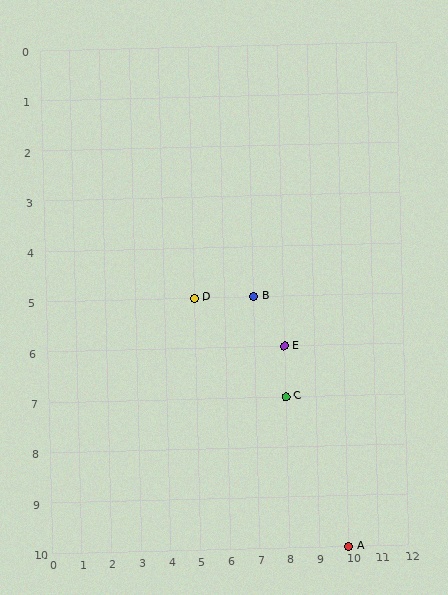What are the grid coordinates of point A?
Point A is at grid coordinates (10, 10).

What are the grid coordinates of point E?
Point E is at grid coordinates (8, 6).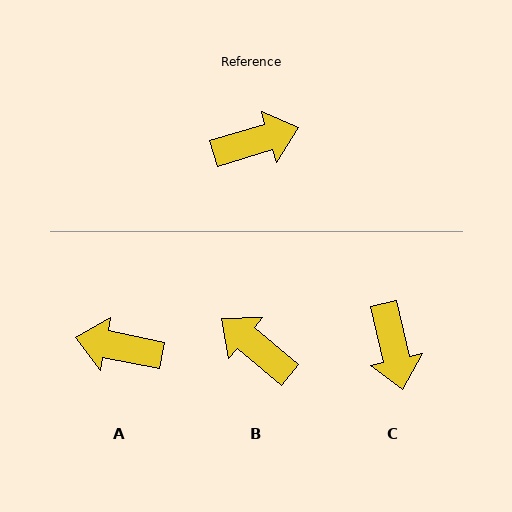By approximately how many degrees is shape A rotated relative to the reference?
Approximately 152 degrees counter-clockwise.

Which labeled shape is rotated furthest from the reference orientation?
A, about 152 degrees away.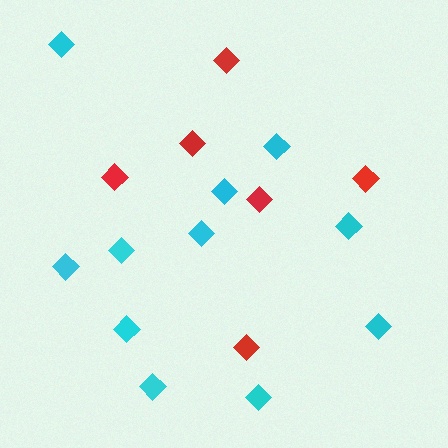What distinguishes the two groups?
There are 2 groups: one group of cyan diamonds (11) and one group of red diamonds (6).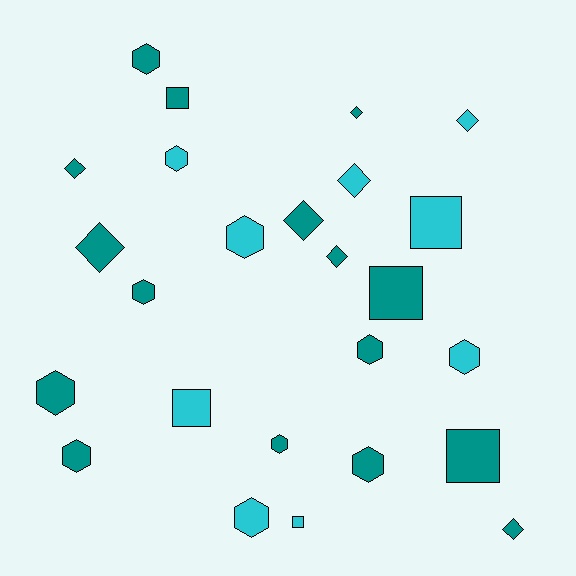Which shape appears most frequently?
Hexagon, with 11 objects.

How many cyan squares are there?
There are 3 cyan squares.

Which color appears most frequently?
Teal, with 16 objects.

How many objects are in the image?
There are 25 objects.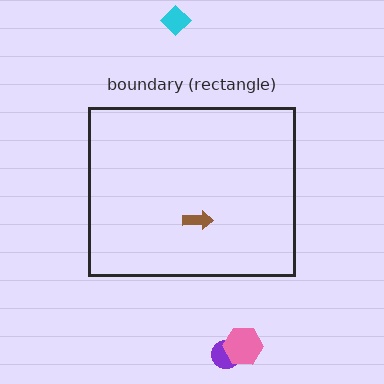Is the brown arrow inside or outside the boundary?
Inside.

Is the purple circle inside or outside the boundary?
Outside.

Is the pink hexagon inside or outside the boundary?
Outside.